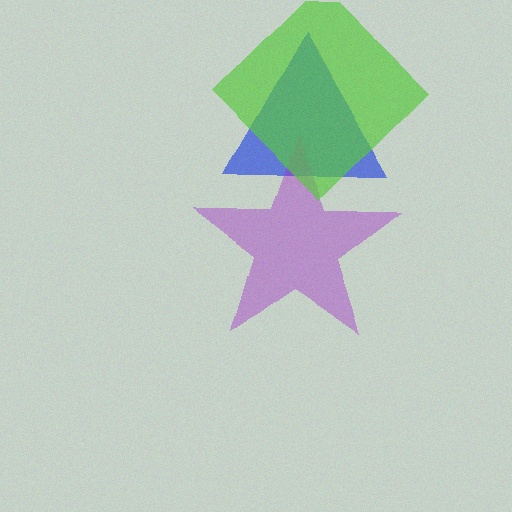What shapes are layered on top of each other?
The layered shapes are: a blue triangle, a purple star, a lime diamond.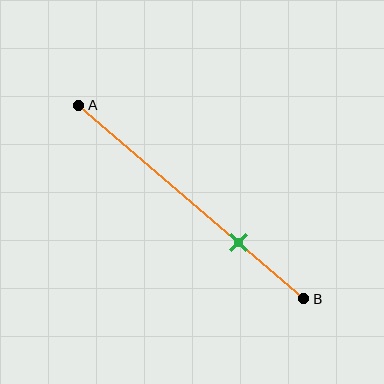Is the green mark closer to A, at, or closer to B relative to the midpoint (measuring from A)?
The green mark is closer to point B than the midpoint of segment AB.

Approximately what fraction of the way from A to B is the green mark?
The green mark is approximately 70% of the way from A to B.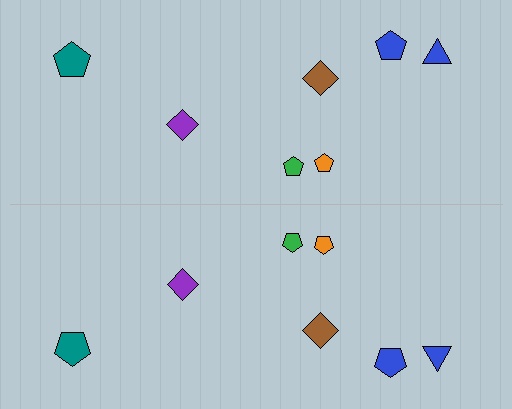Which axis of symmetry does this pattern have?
The pattern has a horizontal axis of symmetry running through the center of the image.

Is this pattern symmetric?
Yes, this pattern has bilateral (reflection) symmetry.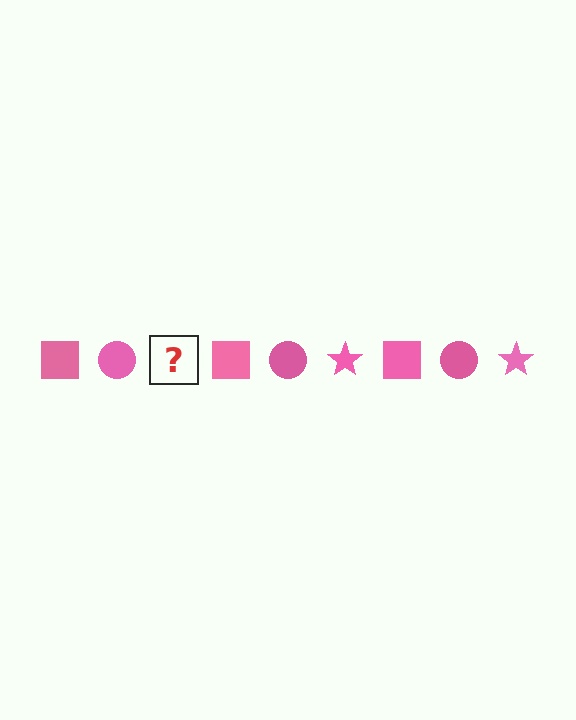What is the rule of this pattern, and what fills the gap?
The rule is that the pattern cycles through square, circle, star shapes in pink. The gap should be filled with a pink star.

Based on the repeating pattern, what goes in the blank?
The blank should be a pink star.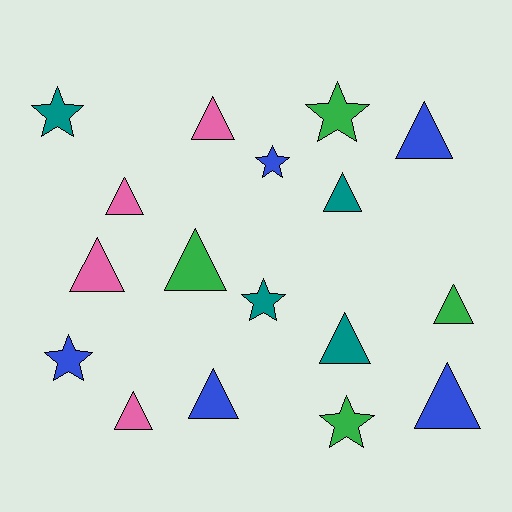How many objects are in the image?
There are 17 objects.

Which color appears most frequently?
Blue, with 5 objects.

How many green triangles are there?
There are 2 green triangles.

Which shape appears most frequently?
Triangle, with 11 objects.